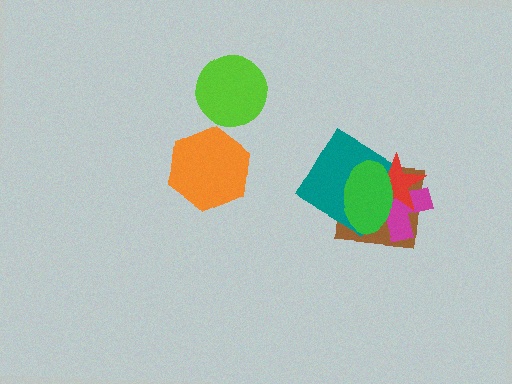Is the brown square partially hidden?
Yes, it is partially covered by another shape.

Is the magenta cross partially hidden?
Yes, it is partially covered by another shape.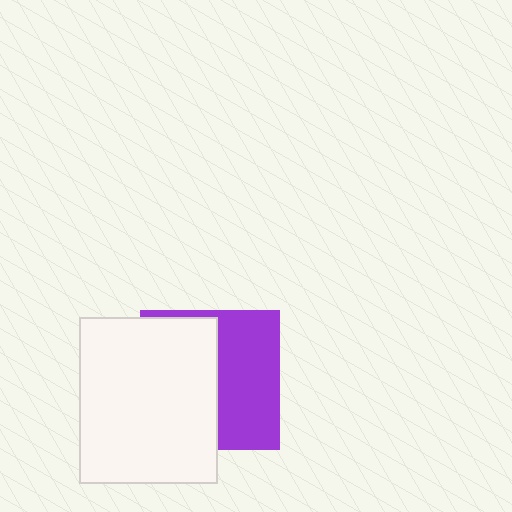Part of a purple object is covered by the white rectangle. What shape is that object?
It is a square.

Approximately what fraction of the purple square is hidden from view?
Roughly 53% of the purple square is hidden behind the white rectangle.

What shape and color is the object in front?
The object in front is a white rectangle.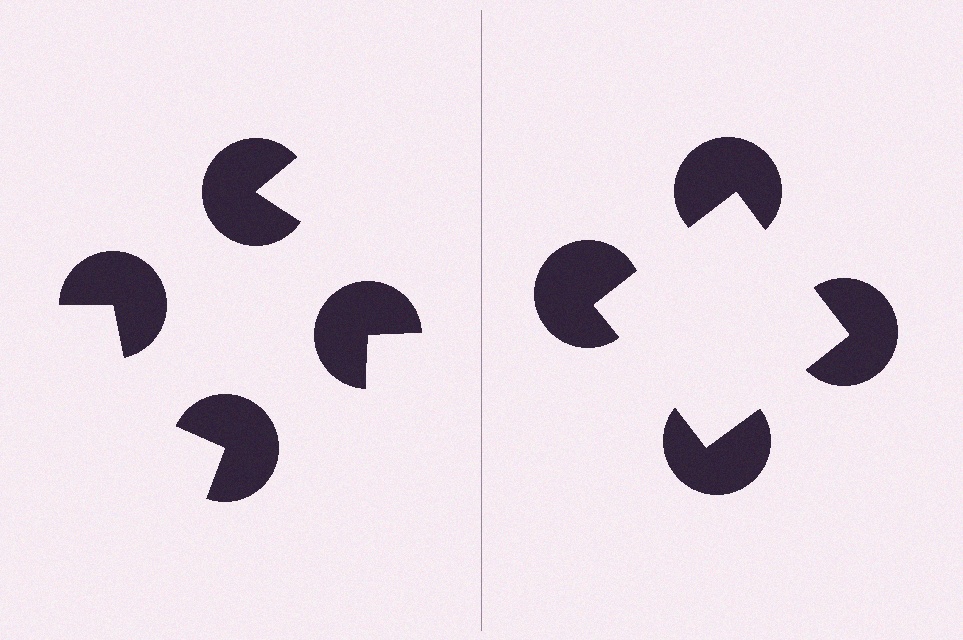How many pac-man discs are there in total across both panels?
8 — 4 on each side.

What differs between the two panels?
The pac-man discs are positioned identically on both sides; only the wedge orientations differ. On the right they align to a square; on the left they are misaligned.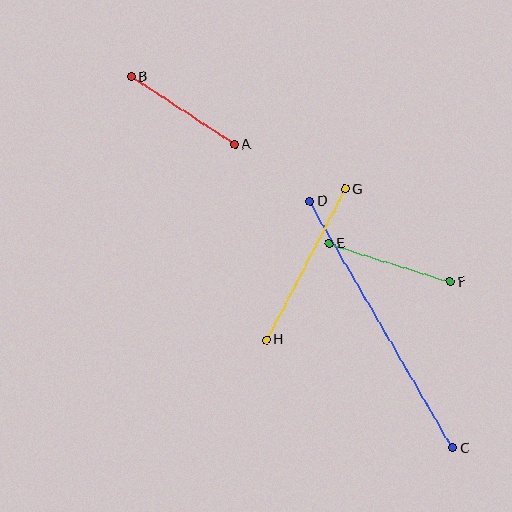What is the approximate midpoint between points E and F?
The midpoint is at approximately (390, 262) pixels.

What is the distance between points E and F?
The distance is approximately 127 pixels.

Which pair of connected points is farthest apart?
Points C and D are farthest apart.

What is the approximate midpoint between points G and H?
The midpoint is at approximately (306, 265) pixels.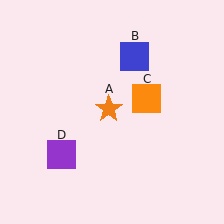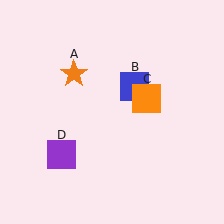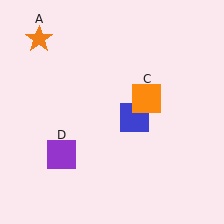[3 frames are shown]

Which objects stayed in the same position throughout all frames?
Orange square (object C) and purple square (object D) remained stationary.